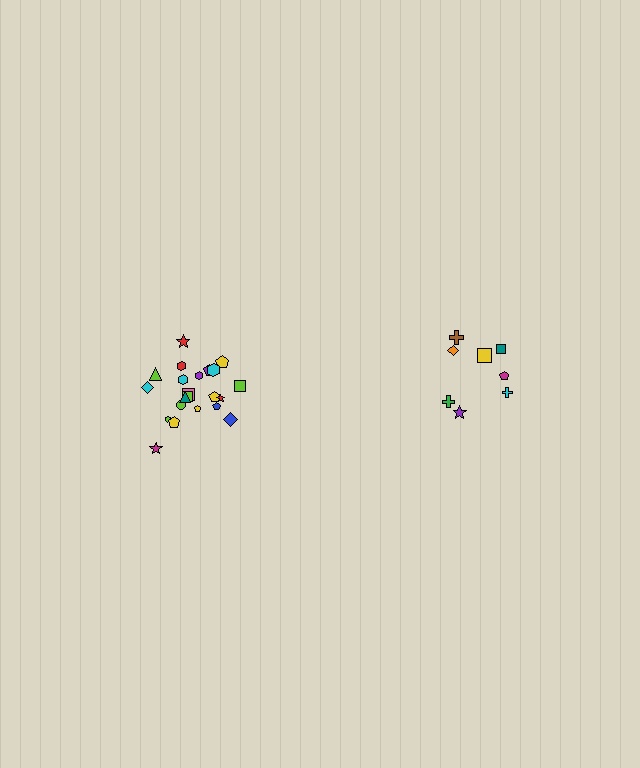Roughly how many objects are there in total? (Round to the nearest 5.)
Roughly 30 objects in total.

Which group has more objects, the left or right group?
The left group.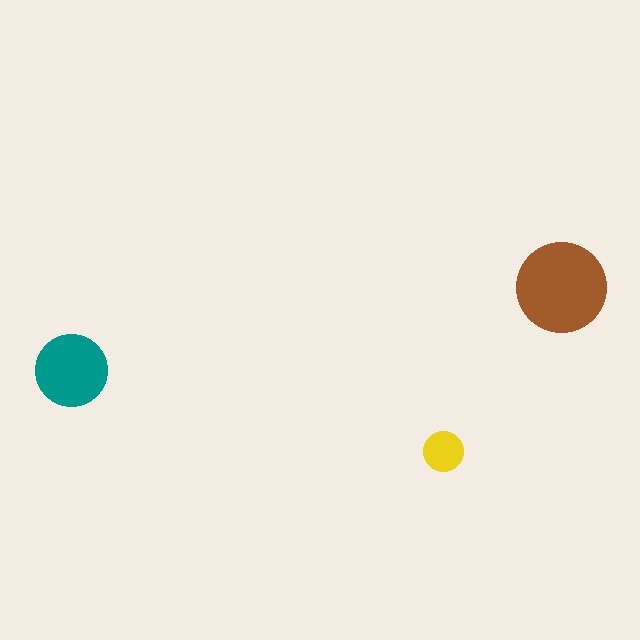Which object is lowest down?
The yellow circle is bottommost.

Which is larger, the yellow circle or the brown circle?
The brown one.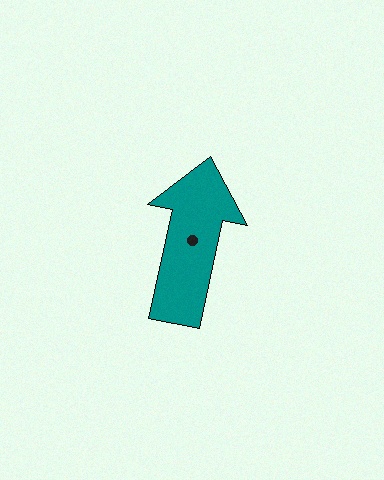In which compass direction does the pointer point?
North.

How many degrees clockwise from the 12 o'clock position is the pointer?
Approximately 12 degrees.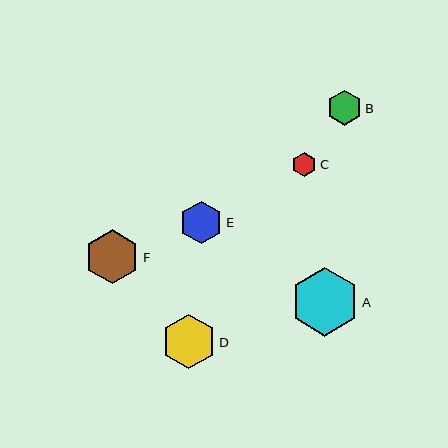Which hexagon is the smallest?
Hexagon C is the smallest with a size of approximately 25 pixels.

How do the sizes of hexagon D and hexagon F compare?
Hexagon D and hexagon F are approximately the same size.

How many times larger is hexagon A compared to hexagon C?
Hexagon A is approximately 2.8 times the size of hexagon C.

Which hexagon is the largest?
Hexagon A is the largest with a size of approximately 69 pixels.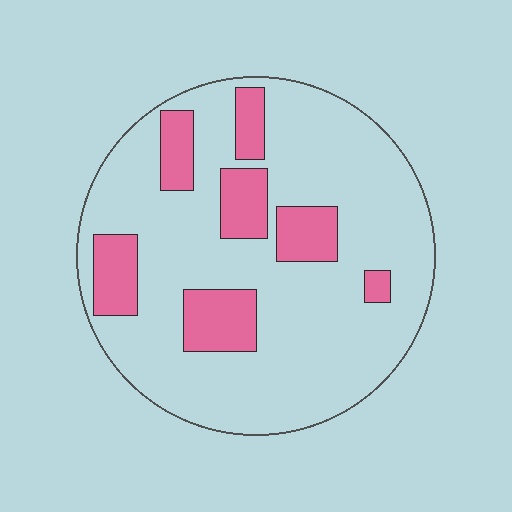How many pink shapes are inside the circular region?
7.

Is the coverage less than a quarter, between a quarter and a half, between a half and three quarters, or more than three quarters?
Less than a quarter.